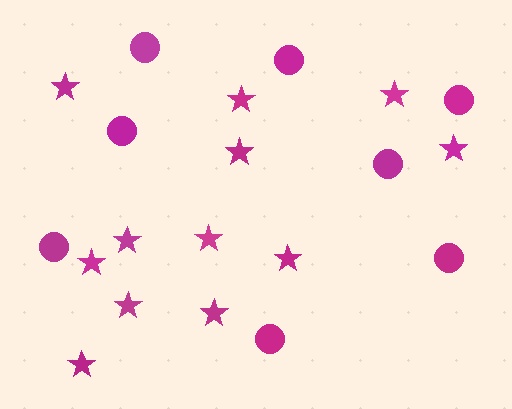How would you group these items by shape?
There are 2 groups: one group of stars (12) and one group of circles (8).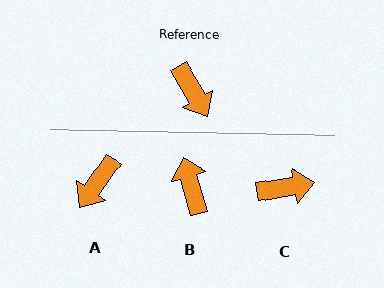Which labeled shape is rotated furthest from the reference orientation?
B, about 166 degrees away.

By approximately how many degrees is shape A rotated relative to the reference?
Approximately 65 degrees clockwise.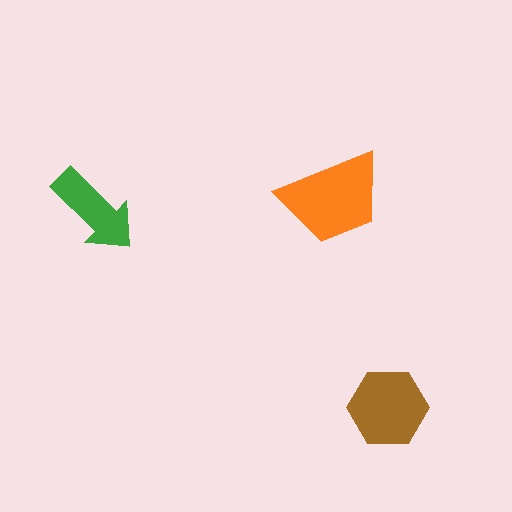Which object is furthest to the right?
The brown hexagon is rightmost.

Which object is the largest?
The orange trapezoid.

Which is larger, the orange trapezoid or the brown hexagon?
The orange trapezoid.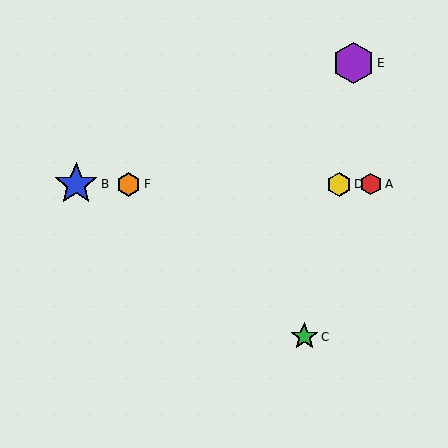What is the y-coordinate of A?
Object A is at y≈184.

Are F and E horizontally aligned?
No, F is at y≈184 and E is at y≈63.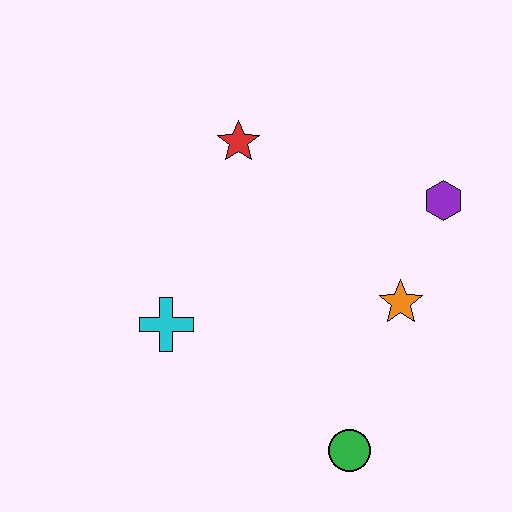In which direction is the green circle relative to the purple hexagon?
The green circle is below the purple hexagon.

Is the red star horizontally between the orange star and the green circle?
No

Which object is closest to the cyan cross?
The red star is closest to the cyan cross.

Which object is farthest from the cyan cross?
The purple hexagon is farthest from the cyan cross.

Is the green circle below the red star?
Yes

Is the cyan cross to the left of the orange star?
Yes